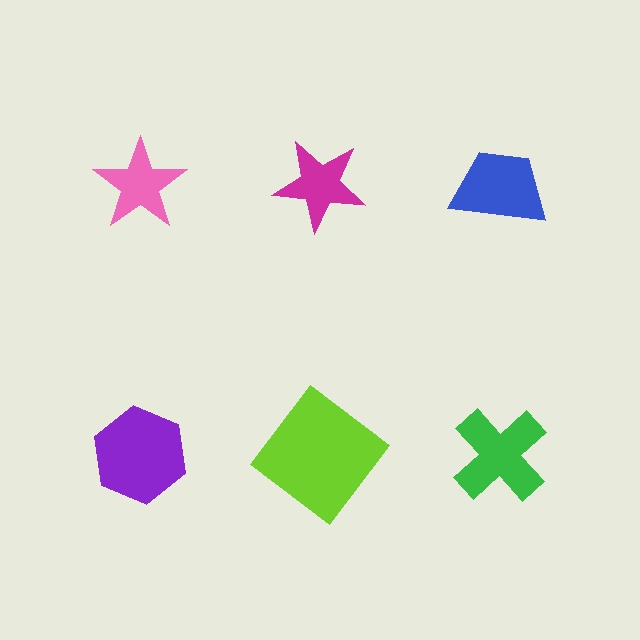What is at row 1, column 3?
A blue trapezoid.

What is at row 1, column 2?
A magenta star.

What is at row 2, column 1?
A purple hexagon.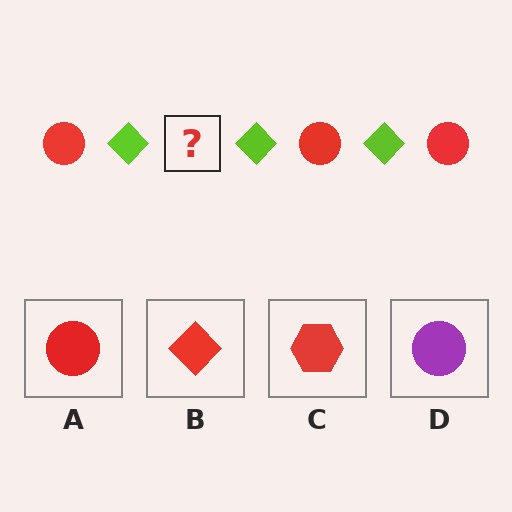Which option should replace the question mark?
Option A.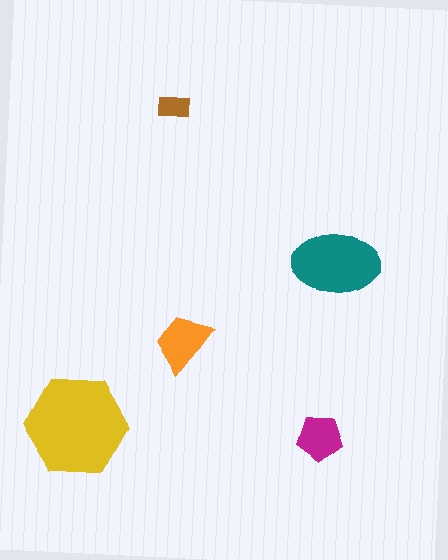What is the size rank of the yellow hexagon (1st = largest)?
1st.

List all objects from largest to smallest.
The yellow hexagon, the teal ellipse, the orange trapezoid, the magenta pentagon, the brown rectangle.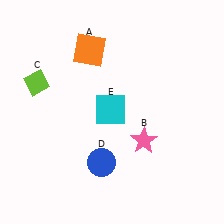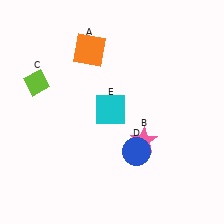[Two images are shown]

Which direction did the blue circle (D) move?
The blue circle (D) moved right.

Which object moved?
The blue circle (D) moved right.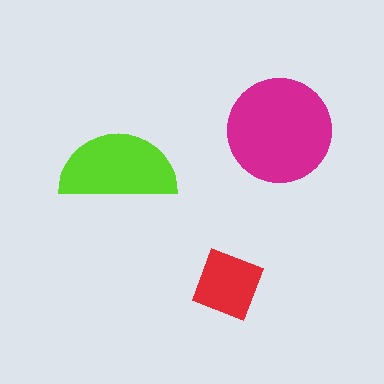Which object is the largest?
The magenta circle.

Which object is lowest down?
The red diamond is bottommost.